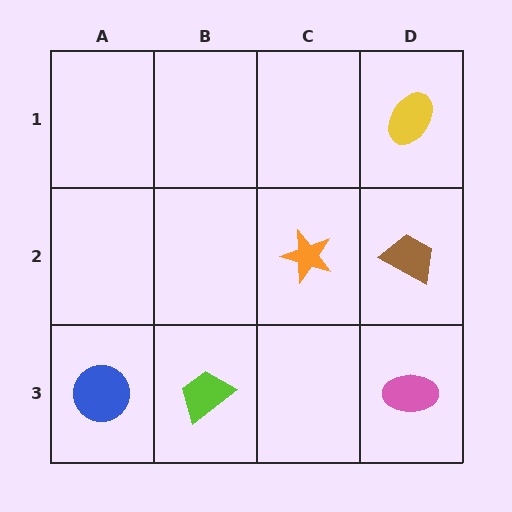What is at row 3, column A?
A blue circle.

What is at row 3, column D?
A pink ellipse.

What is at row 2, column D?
A brown trapezoid.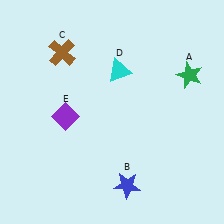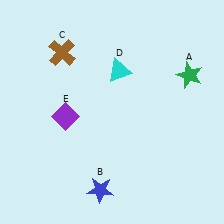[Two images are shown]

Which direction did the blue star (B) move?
The blue star (B) moved left.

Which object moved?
The blue star (B) moved left.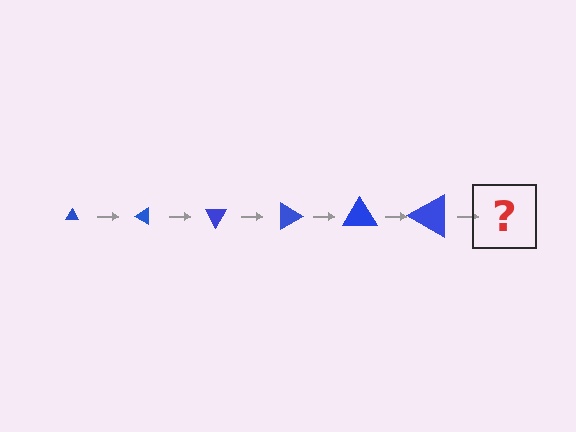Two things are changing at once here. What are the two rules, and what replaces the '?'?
The two rules are that the triangle grows larger each step and it rotates 30 degrees each step. The '?' should be a triangle, larger than the previous one and rotated 180 degrees from the start.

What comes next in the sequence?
The next element should be a triangle, larger than the previous one and rotated 180 degrees from the start.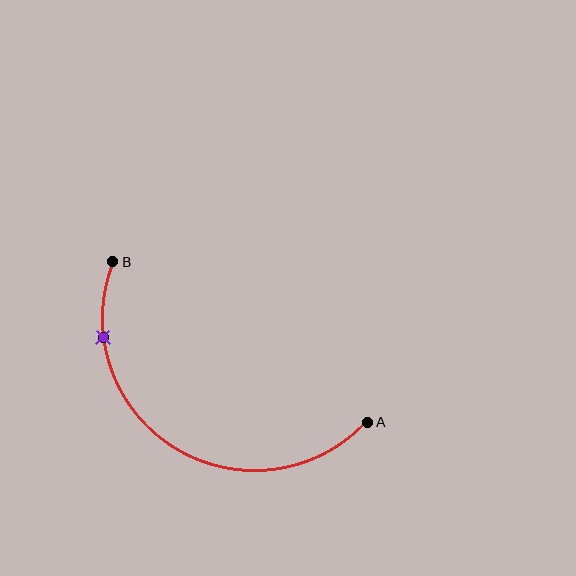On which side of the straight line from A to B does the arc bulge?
The arc bulges below the straight line connecting A and B.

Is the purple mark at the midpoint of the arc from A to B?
No. The purple mark lies on the arc but is closer to endpoint B. The arc midpoint would be at the point on the curve equidistant along the arc from both A and B.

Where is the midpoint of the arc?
The arc midpoint is the point on the curve farthest from the straight line joining A and B. It sits below that line.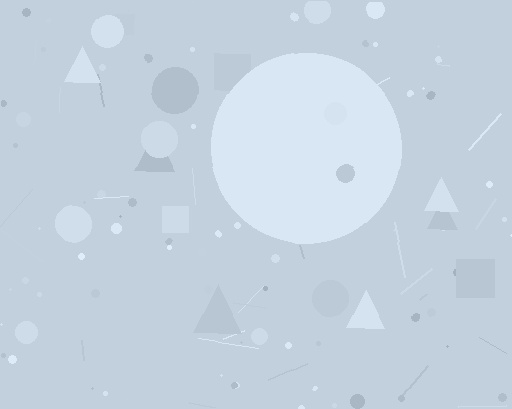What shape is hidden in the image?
A circle is hidden in the image.